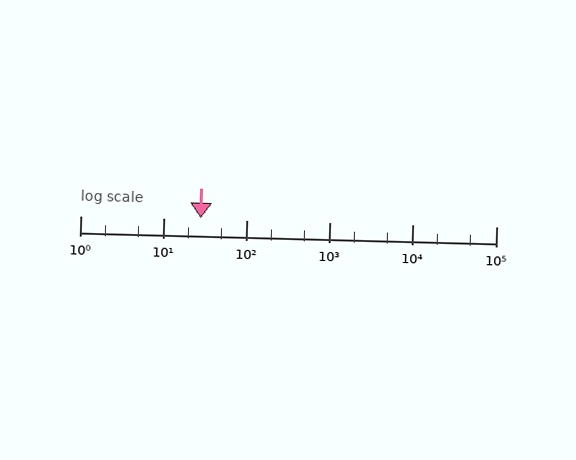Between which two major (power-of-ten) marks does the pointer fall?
The pointer is between 10 and 100.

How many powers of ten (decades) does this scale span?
The scale spans 5 decades, from 1 to 100000.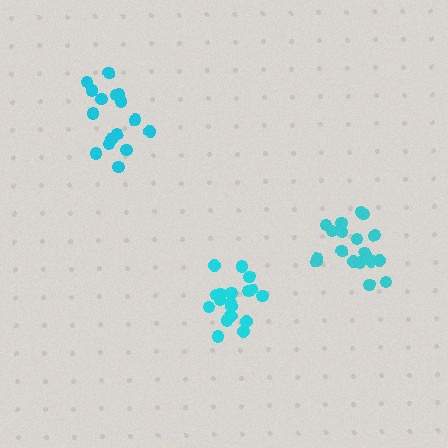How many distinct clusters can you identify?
There are 3 distinct clusters.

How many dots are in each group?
Group 1: 18 dots, Group 2: 16 dots, Group 3: 18 dots (52 total).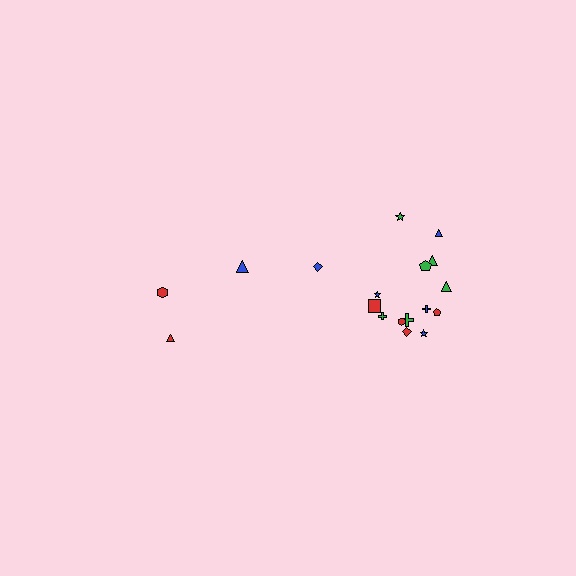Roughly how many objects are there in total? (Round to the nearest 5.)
Roughly 20 objects in total.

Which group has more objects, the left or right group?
The right group.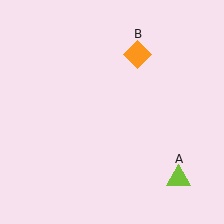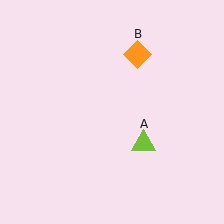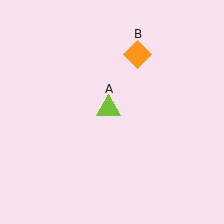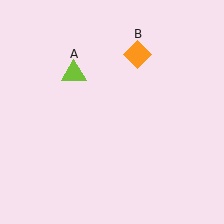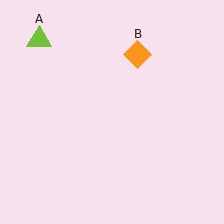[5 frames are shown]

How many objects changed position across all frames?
1 object changed position: lime triangle (object A).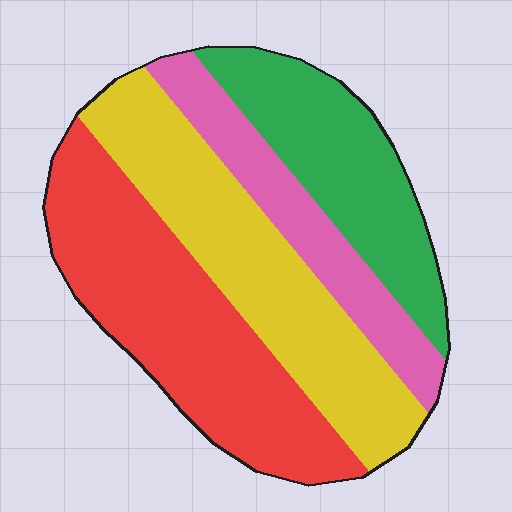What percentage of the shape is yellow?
Yellow covers about 30% of the shape.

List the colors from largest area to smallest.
From largest to smallest: red, yellow, green, pink.